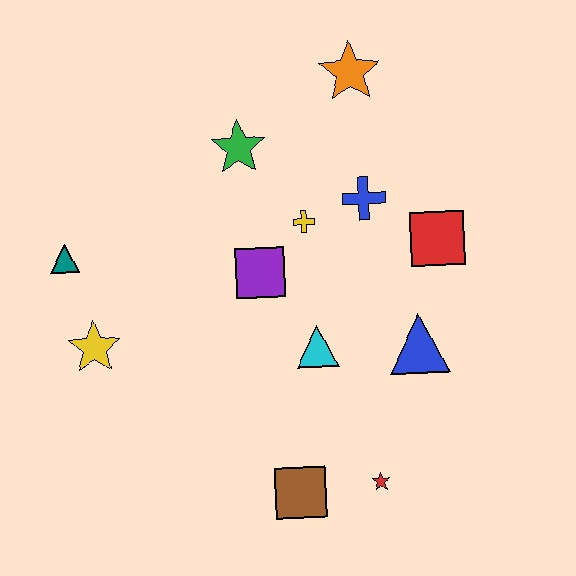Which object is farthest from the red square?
The teal triangle is farthest from the red square.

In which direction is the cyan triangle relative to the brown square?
The cyan triangle is above the brown square.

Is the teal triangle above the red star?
Yes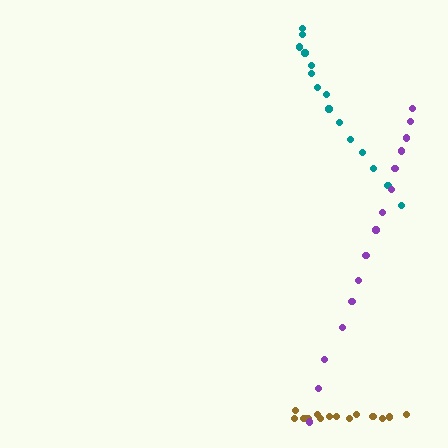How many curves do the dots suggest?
There are 3 distinct paths.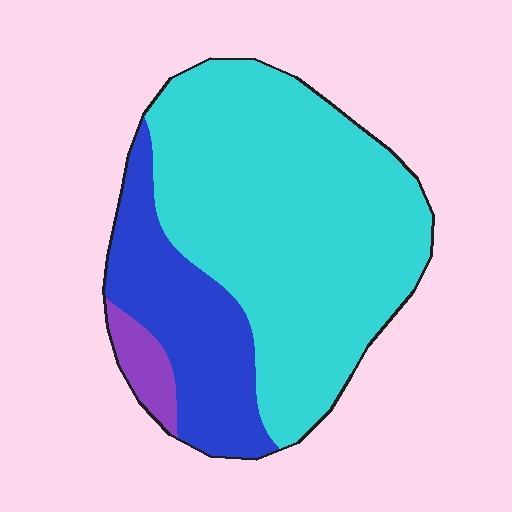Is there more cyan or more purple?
Cyan.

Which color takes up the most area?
Cyan, at roughly 70%.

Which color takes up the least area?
Purple, at roughly 5%.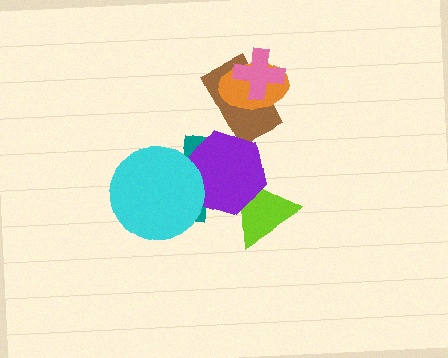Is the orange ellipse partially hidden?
Yes, it is partially covered by another shape.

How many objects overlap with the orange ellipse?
2 objects overlap with the orange ellipse.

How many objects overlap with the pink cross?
2 objects overlap with the pink cross.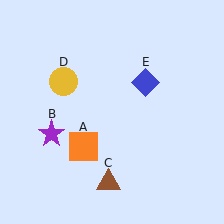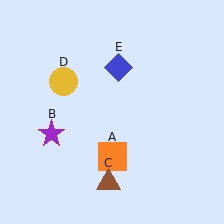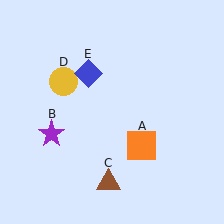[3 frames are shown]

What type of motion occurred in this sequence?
The orange square (object A), blue diamond (object E) rotated counterclockwise around the center of the scene.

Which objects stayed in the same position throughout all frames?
Purple star (object B) and brown triangle (object C) and yellow circle (object D) remained stationary.